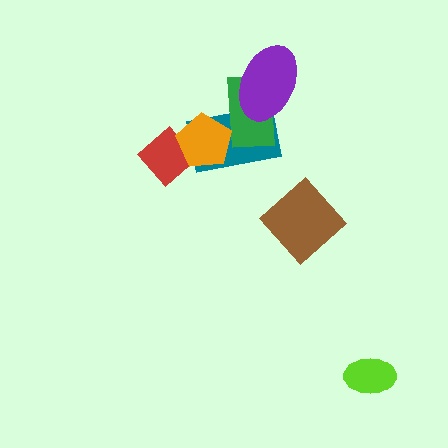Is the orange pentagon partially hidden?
No, no other shape covers it.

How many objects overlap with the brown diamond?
0 objects overlap with the brown diamond.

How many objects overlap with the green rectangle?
3 objects overlap with the green rectangle.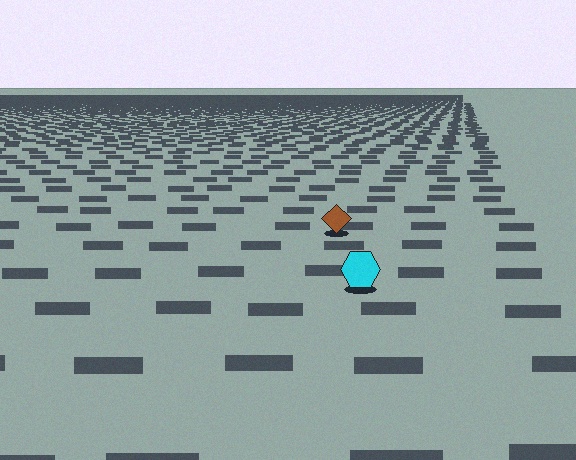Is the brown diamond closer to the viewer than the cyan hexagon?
No. The cyan hexagon is closer — you can tell from the texture gradient: the ground texture is coarser near it.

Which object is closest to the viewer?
The cyan hexagon is closest. The texture marks near it are larger and more spread out.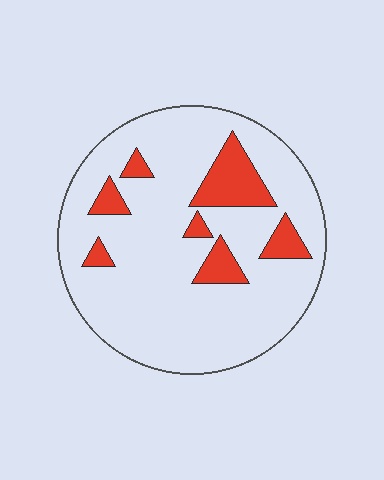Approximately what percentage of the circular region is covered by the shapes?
Approximately 15%.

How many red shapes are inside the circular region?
7.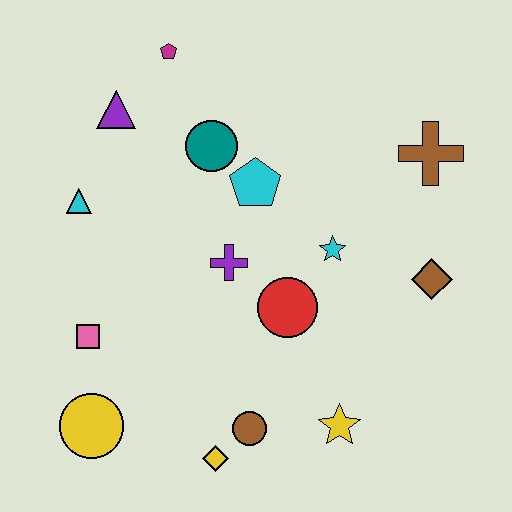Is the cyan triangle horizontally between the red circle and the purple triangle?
No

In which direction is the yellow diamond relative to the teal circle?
The yellow diamond is below the teal circle.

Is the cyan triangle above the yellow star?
Yes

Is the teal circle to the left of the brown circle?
Yes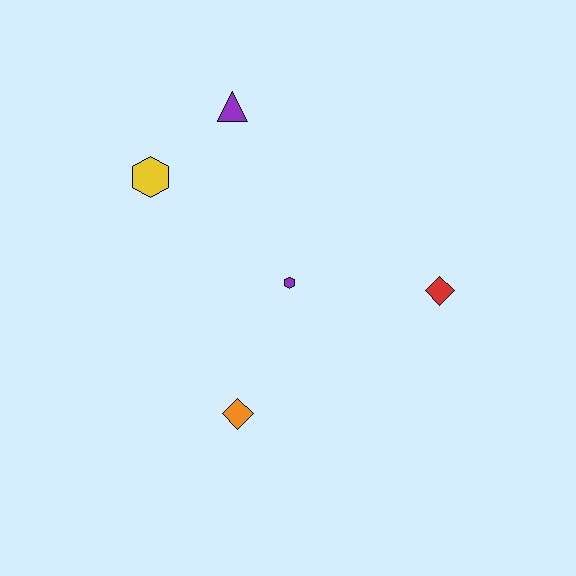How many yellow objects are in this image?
There is 1 yellow object.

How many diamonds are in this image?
There are 2 diamonds.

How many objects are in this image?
There are 5 objects.